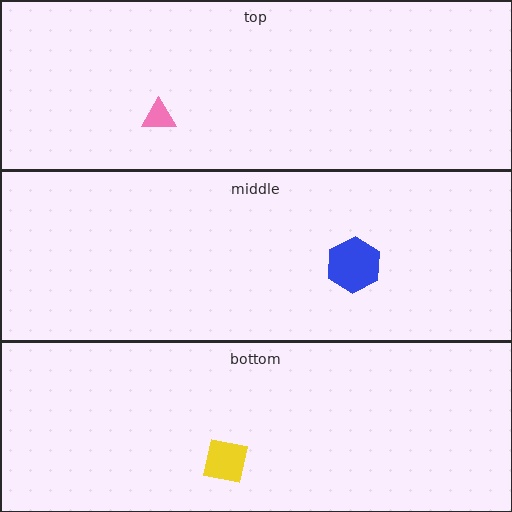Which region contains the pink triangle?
The top region.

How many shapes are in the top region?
1.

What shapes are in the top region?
The pink triangle.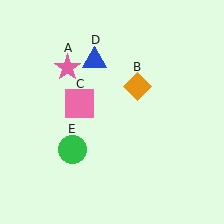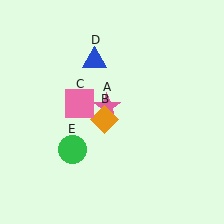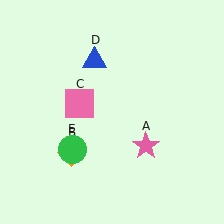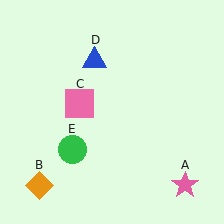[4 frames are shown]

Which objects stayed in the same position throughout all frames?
Pink square (object C) and blue triangle (object D) and green circle (object E) remained stationary.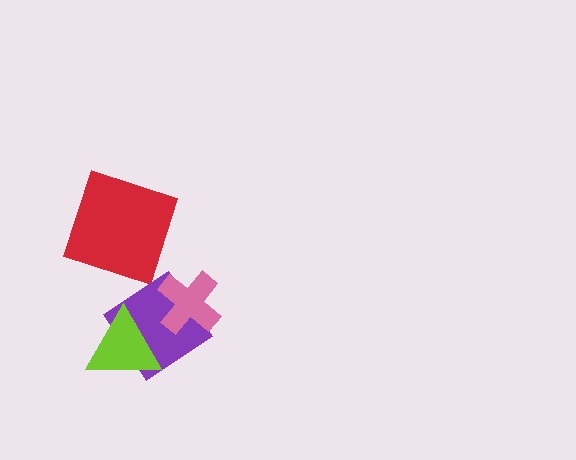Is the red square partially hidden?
No, no other shape covers it.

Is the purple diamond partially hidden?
Yes, it is partially covered by another shape.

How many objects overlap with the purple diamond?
2 objects overlap with the purple diamond.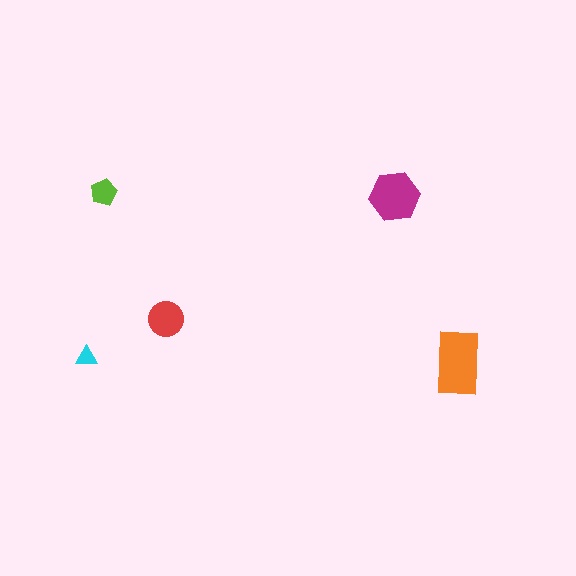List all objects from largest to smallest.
The orange rectangle, the magenta hexagon, the red circle, the lime pentagon, the cyan triangle.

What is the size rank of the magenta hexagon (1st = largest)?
2nd.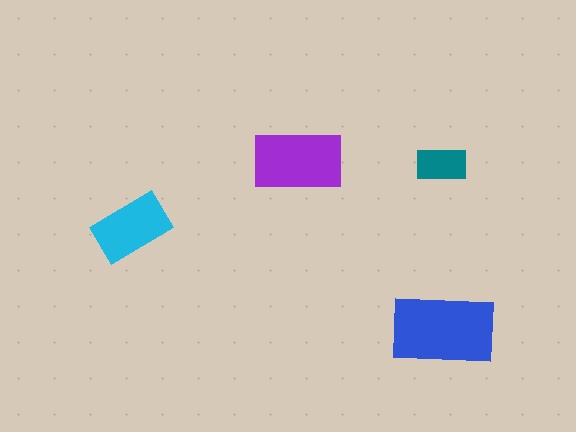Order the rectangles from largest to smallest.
the blue one, the purple one, the cyan one, the teal one.